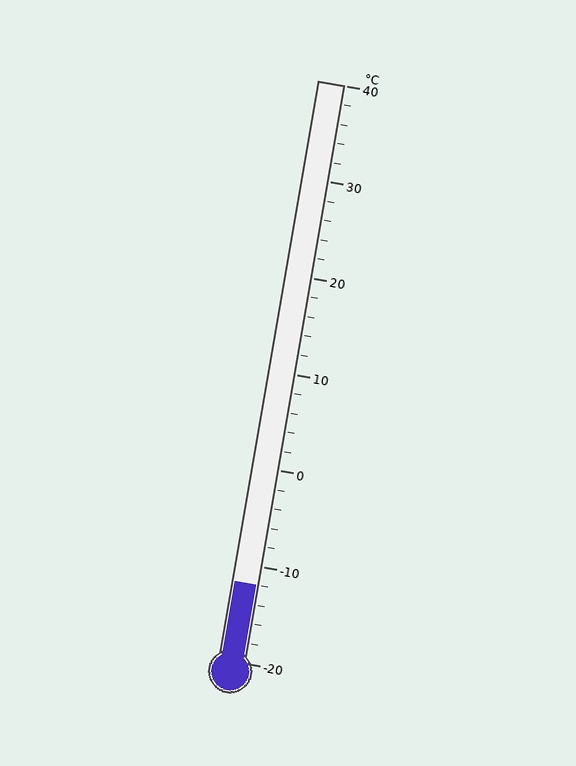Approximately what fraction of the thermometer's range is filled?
The thermometer is filled to approximately 15% of its range.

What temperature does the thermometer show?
The thermometer shows approximately -12°C.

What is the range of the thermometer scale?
The thermometer scale ranges from -20°C to 40°C.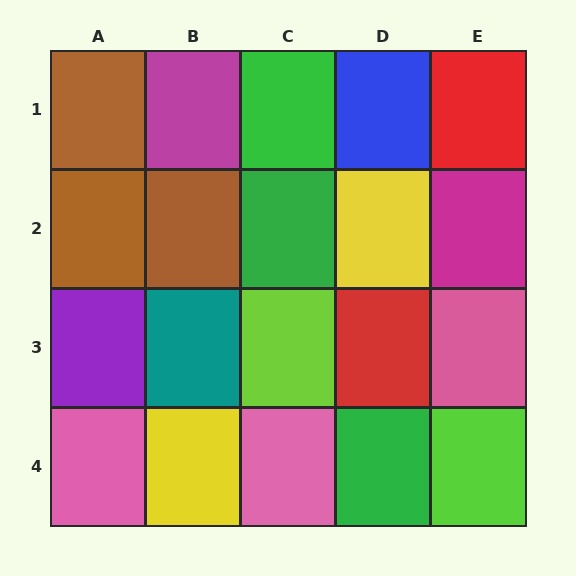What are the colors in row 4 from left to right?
Pink, yellow, pink, green, lime.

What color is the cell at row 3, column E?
Pink.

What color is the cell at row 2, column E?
Magenta.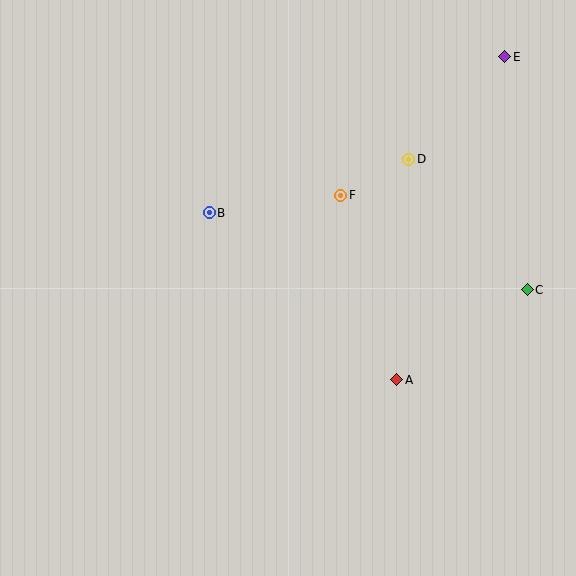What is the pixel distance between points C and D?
The distance between C and D is 176 pixels.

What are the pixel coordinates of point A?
Point A is at (397, 380).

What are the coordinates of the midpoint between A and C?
The midpoint between A and C is at (462, 335).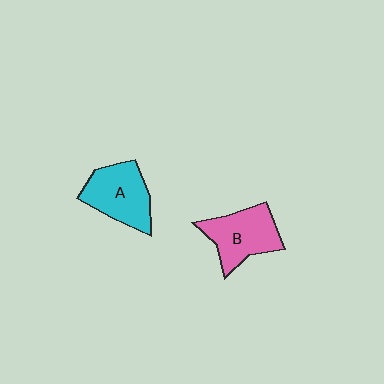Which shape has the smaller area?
Shape B (pink).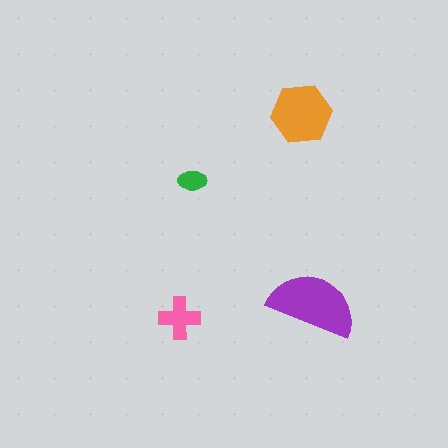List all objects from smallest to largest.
The green ellipse, the pink cross, the orange hexagon, the purple semicircle.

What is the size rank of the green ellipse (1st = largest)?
4th.